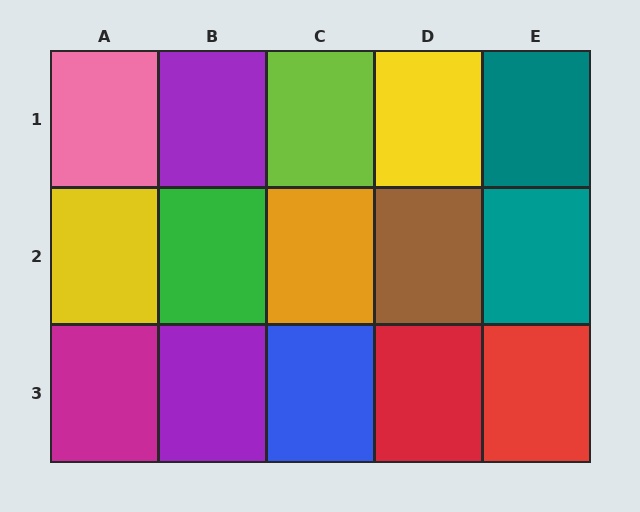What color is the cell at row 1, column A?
Pink.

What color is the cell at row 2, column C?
Orange.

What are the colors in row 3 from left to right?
Magenta, purple, blue, red, red.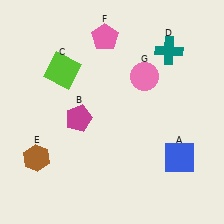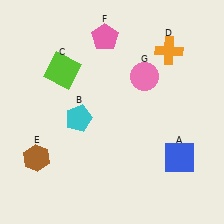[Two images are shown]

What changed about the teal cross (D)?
In Image 1, D is teal. In Image 2, it changed to orange.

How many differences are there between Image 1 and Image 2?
There are 2 differences between the two images.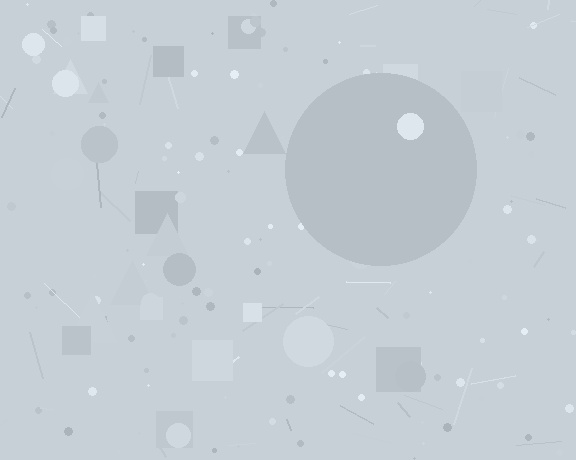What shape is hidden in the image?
A circle is hidden in the image.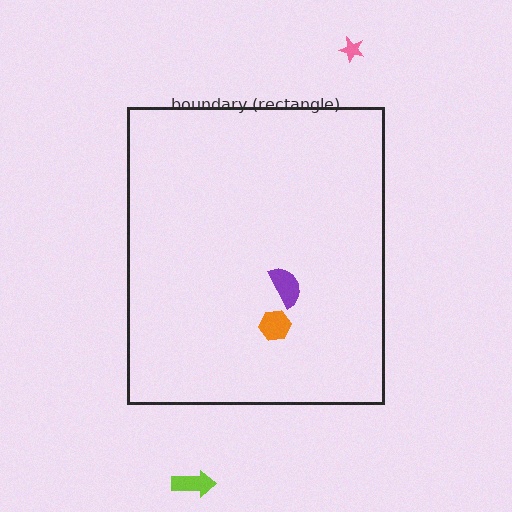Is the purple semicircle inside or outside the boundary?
Inside.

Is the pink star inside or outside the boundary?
Outside.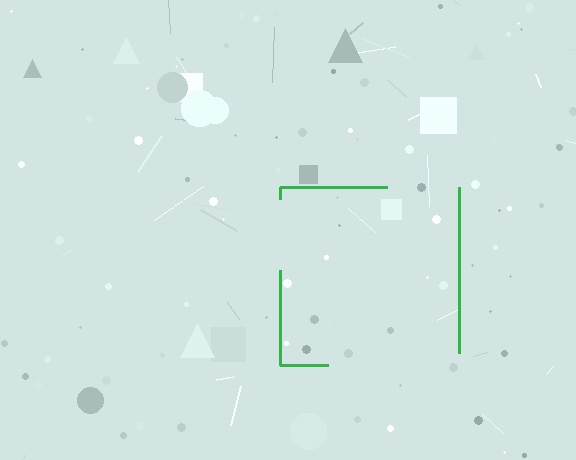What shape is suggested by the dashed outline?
The dashed outline suggests a square.